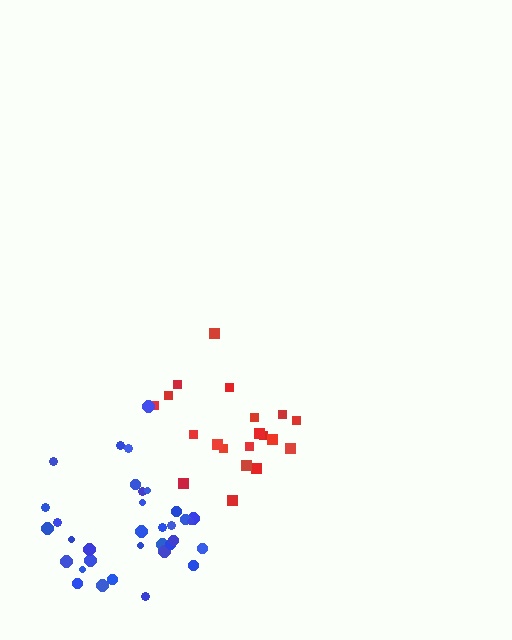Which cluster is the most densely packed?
Blue.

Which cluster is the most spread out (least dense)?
Red.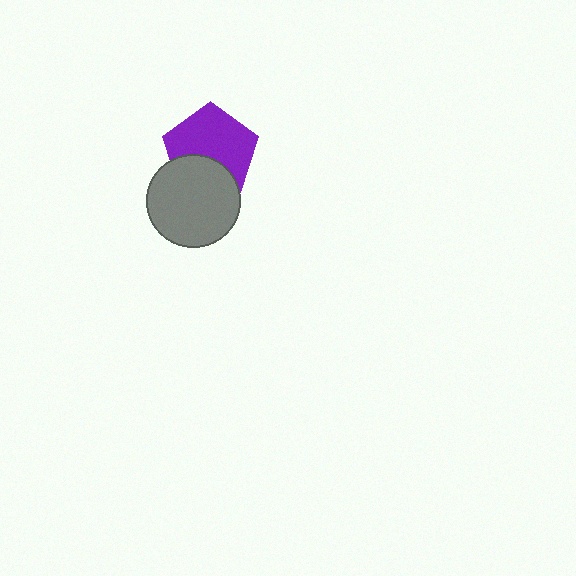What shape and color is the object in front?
The object in front is a gray circle.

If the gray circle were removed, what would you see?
You would see the complete purple pentagon.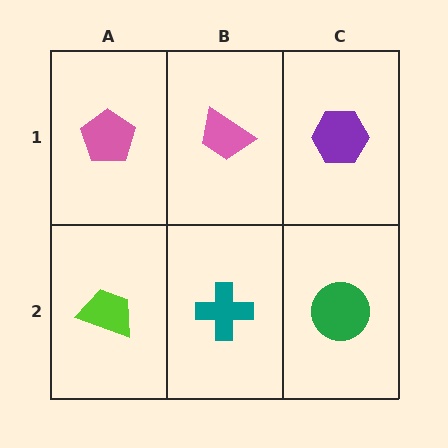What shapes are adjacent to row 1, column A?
A lime trapezoid (row 2, column A), a pink trapezoid (row 1, column B).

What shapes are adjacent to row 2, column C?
A purple hexagon (row 1, column C), a teal cross (row 2, column B).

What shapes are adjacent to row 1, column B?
A teal cross (row 2, column B), a pink pentagon (row 1, column A), a purple hexagon (row 1, column C).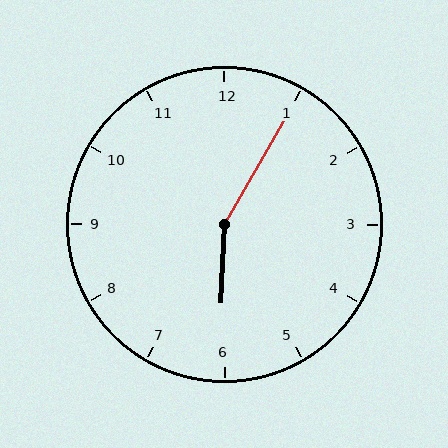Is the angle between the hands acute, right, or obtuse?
It is obtuse.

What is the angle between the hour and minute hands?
Approximately 152 degrees.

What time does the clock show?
6:05.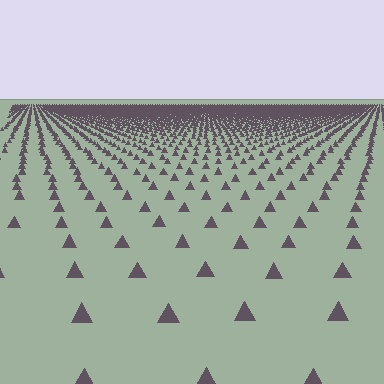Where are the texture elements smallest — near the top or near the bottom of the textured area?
Near the top.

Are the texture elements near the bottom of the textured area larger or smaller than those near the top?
Larger. Near the bottom, elements are closer to the viewer and appear at a bigger on-screen size.